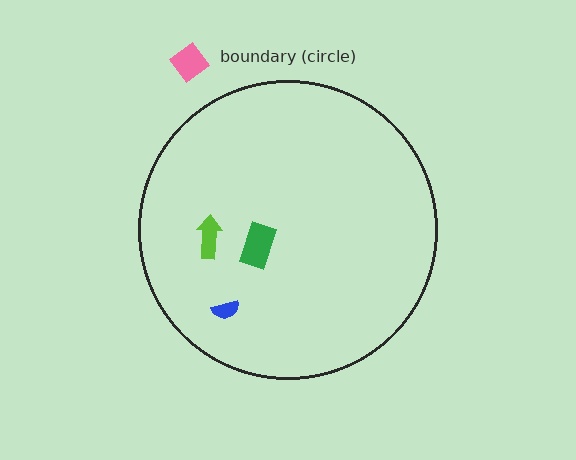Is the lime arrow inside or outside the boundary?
Inside.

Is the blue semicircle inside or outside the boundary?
Inside.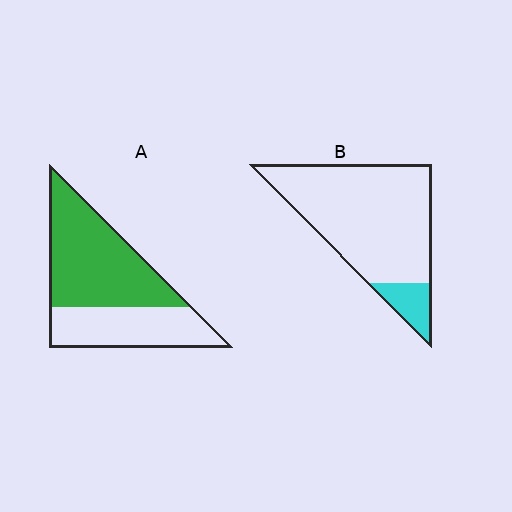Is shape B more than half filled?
No.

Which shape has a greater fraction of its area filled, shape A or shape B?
Shape A.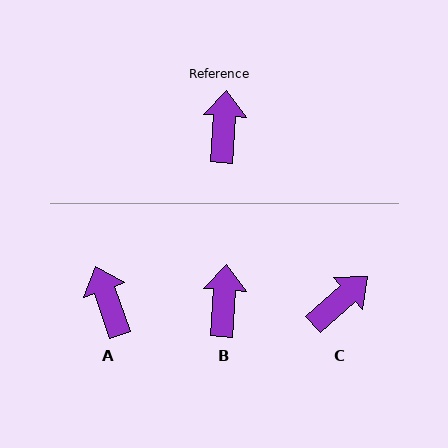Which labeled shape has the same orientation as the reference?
B.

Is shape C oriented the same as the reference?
No, it is off by about 44 degrees.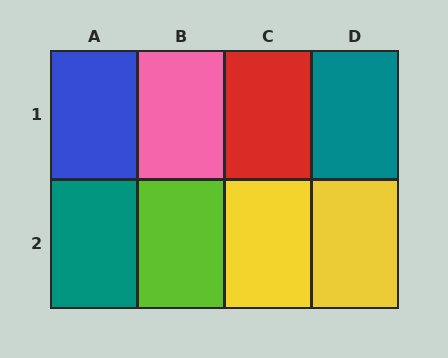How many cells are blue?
1 cell is blue.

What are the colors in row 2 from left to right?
Teal, lime, yellow, yellow.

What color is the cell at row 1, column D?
Teal.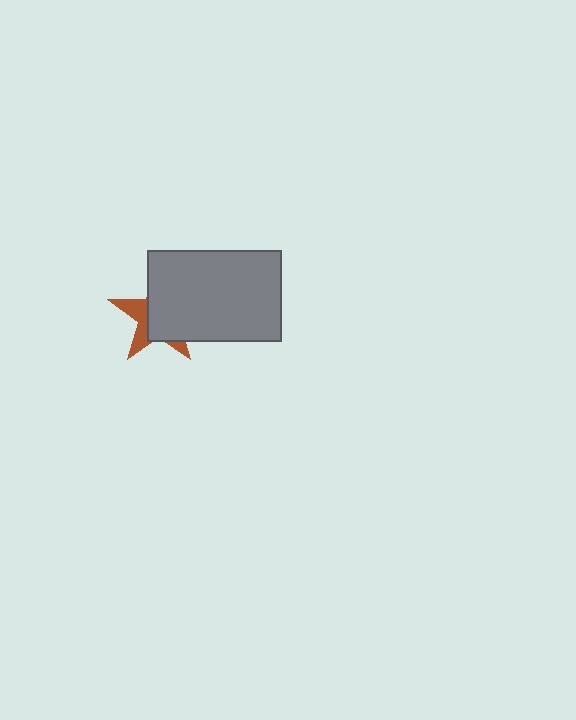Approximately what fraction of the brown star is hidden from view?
Roughly 65% of the brown star is hidden behind the gray rectangle.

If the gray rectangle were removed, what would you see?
You would see the complete brown star.